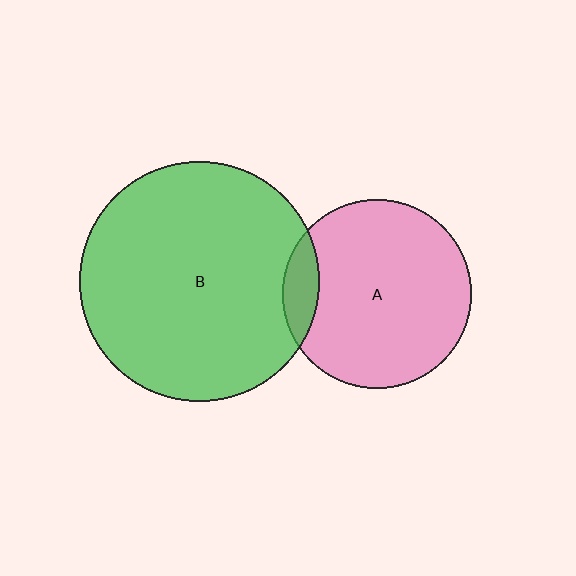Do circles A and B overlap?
Yes.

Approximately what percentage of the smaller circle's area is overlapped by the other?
Approximately 10%.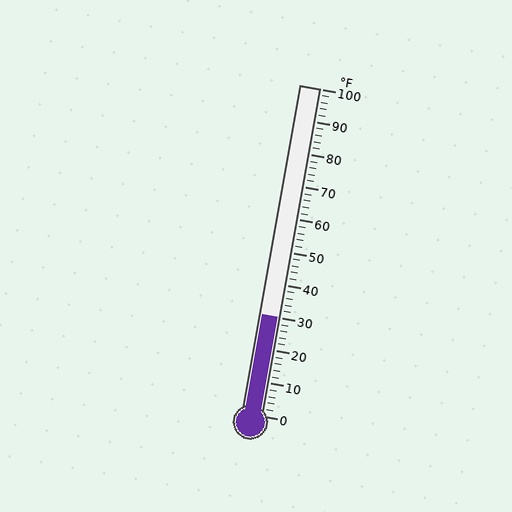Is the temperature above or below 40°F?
The temperature is below 40°F.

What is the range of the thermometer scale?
The thermometer scale ranges from 0°F to 100°F.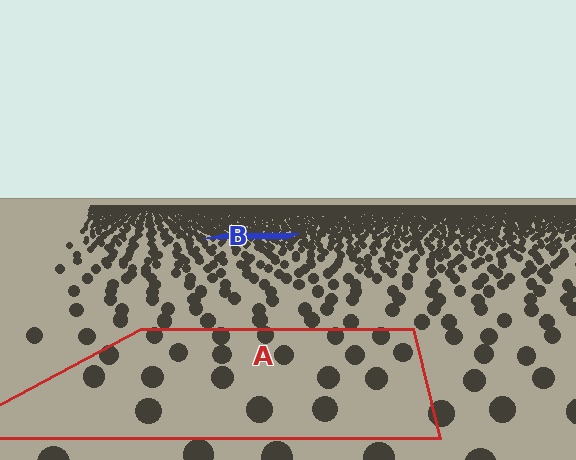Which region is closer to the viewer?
Region A is closer. The texture elements there are larger and more spread out.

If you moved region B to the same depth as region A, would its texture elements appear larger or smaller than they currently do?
They would appear larger. At a closer depth, the same texture elements are projected at a bigger on-screen size.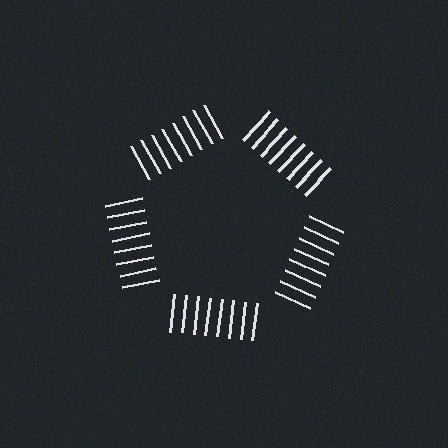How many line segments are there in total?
40 — 8 along each of the 5 edges.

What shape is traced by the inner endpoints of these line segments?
An illusory pentagon — the line segments terminate on its edges but no continuous stroke is drawn.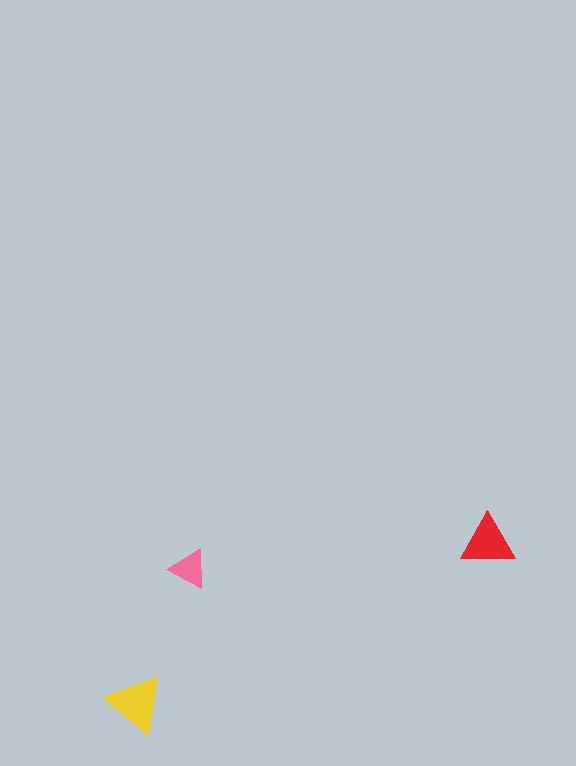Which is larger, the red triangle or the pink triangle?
The red one.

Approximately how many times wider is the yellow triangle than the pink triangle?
About 1.5 times wider.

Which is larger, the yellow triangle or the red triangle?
The yellow one.